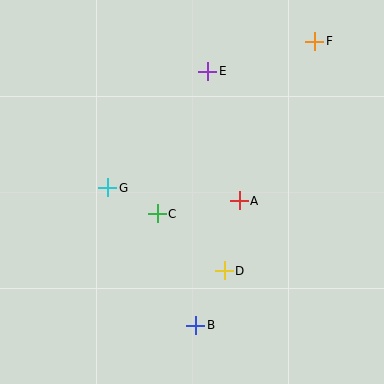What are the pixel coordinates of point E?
Point E is at (208, 71).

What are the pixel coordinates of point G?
Point G is at (108, 188).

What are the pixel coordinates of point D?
Point D is at (224, 271).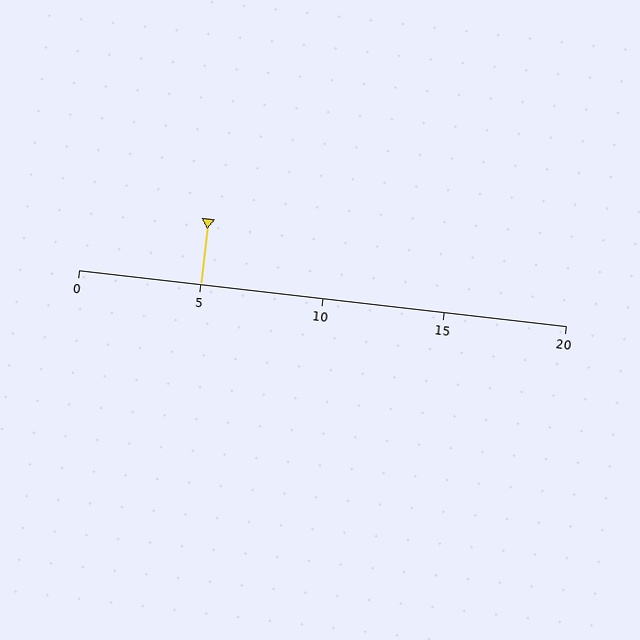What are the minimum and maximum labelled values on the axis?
The axis runs from 0 to 20.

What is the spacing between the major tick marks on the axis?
The major ticks are spaced 5 apart.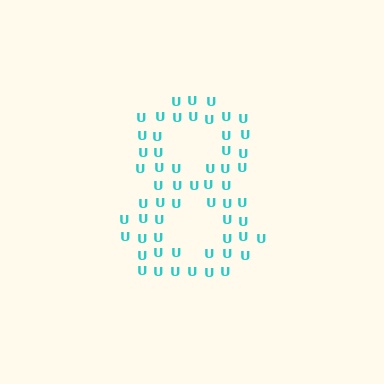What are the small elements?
The small elements are letter U's.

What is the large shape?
The large shape is the digit 8.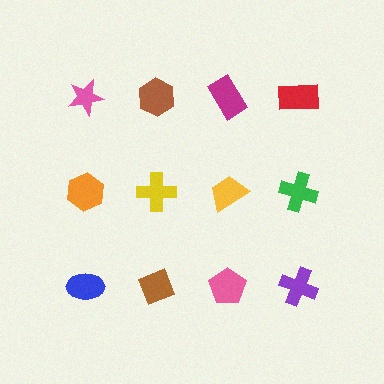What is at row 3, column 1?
A blue ellipse.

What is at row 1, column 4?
A red rectangle.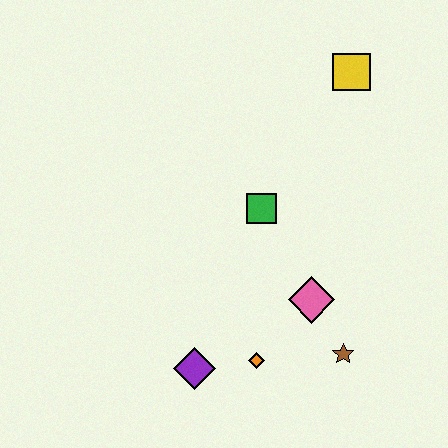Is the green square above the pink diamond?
Yes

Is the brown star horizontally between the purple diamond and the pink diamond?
No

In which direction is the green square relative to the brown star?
The green square is above the brown star.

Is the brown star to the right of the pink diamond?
Yes